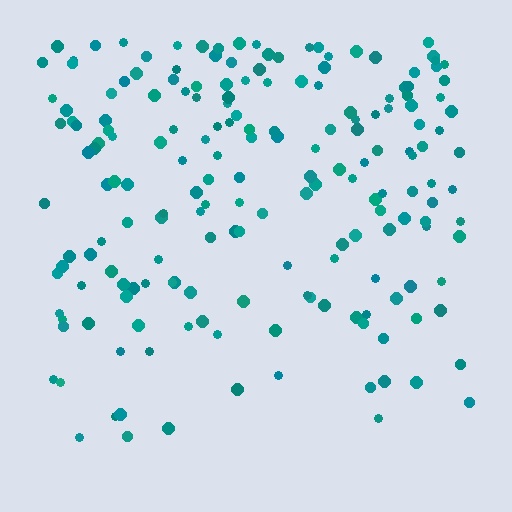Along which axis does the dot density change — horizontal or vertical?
Vertical.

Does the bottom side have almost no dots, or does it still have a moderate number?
Still a moderate number, just noticeably fewer than the top.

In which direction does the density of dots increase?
From bottom to top, with the top side densest.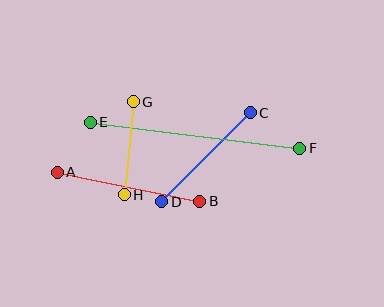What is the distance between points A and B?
The distance is approximately 146 pixels.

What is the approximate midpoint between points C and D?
The midpoint is at approximately (206, 157) pixels.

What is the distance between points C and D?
The distance is approximately 125 pixels.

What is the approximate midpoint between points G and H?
The midpoint is at approximately (129, 148) pixels.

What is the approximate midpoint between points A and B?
The midpoint is at approximately (129, 187) pixels.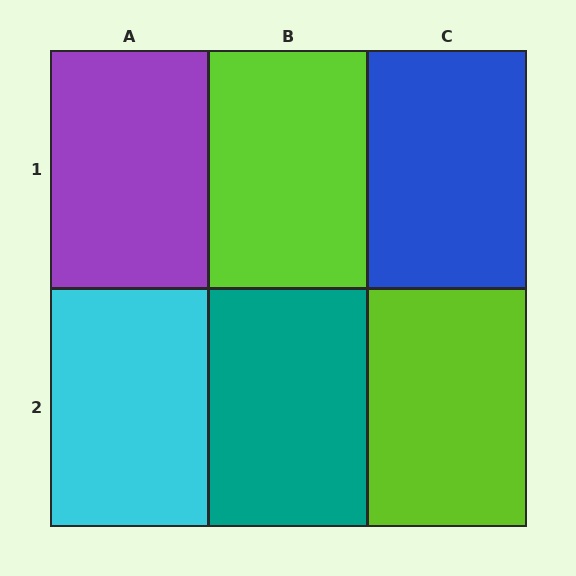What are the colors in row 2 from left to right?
Cyan, teal, lime.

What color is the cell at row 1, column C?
Blue.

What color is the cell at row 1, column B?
Lime.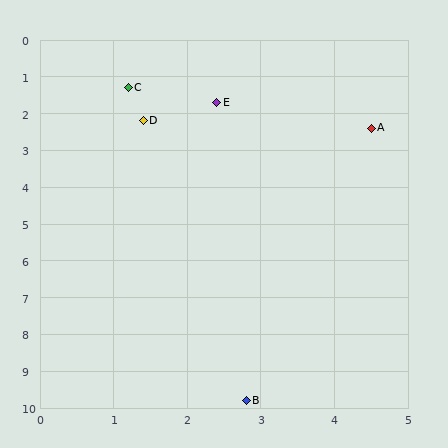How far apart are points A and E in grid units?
Points A and E are about 2.2 grid units apart.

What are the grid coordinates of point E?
Point E is at approximately (2.4, 1.7).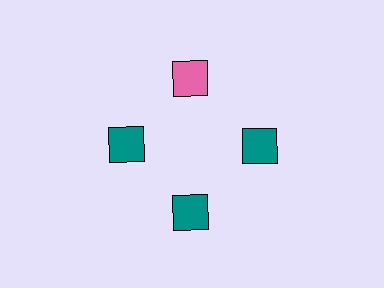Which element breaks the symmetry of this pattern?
The pink diamond at roughly the 12 o'clock position breaks the symmetry. All other shapes are teal diamonds.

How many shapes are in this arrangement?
There are 4 shapes arranged in a ring pattern.